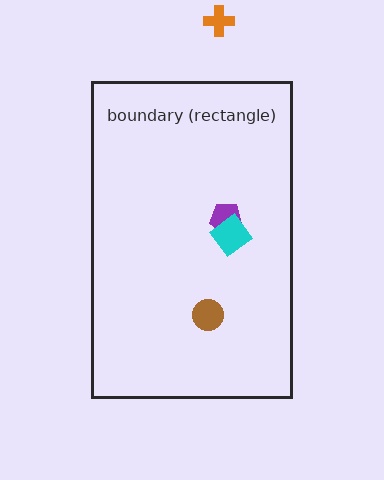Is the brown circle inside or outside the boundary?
Inside.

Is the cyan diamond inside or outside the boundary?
Inside.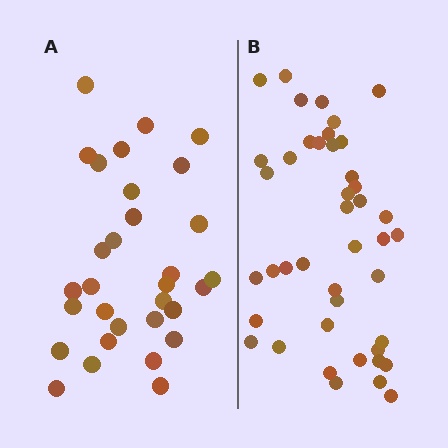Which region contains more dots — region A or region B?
Region B (the right region) has more dots.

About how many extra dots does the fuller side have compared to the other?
Region B has roughly 12 or so more dots than region A.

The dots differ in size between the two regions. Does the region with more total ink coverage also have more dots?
No. Region A has more total ink coverage because its dots are larger, but region B actually contains more individual dots. Total area can be misleading — the number of items is what matters here.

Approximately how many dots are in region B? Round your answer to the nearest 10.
About 40 dots. (The exact count is 43, which rounds to 40.)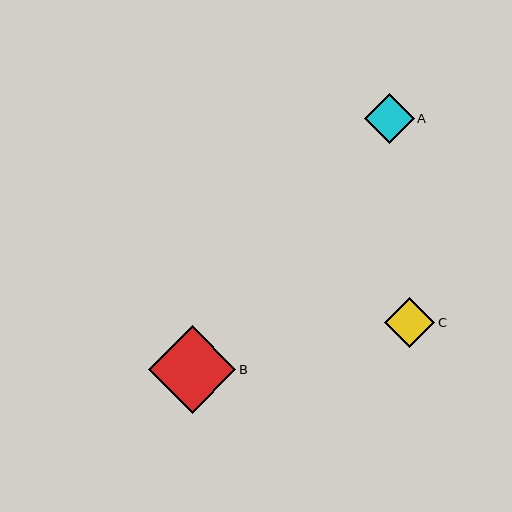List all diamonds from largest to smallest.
From largest to smallest: B, C, A.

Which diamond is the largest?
Diamond B is the largest with a size of approximately 87 pixels.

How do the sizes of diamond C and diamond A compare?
Diamond C and diamond A are approximately the same size.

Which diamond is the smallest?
Diamond A is the smallest with a size of approximately 50 pixels.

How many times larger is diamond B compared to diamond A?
Diamond B is approximately 1.7 times the size of diamond A.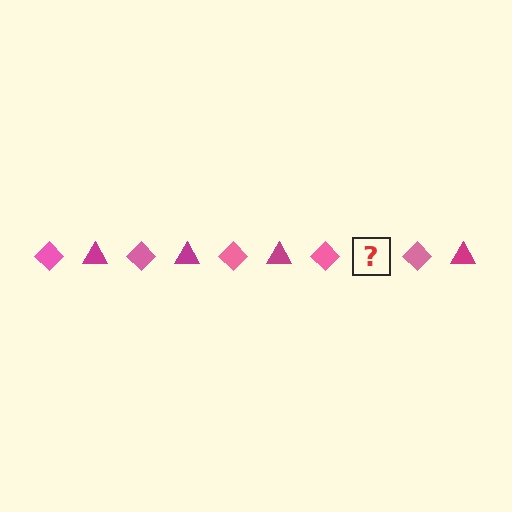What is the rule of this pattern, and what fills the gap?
The rule is that the pattern alternates between pink diamond and magenta triangle. The gap should be filled with a magenta triangle.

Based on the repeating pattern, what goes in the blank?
The blank should be a magenta triangle.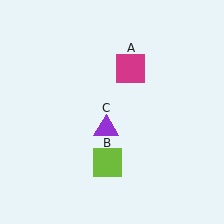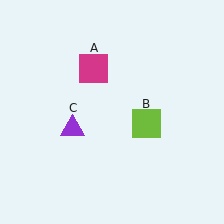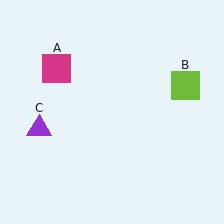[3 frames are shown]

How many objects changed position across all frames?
3 objects changed position: magenta square (object A), lime square (object B), purple triangle (object C).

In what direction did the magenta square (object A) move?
The magenta square (object A) moved left.